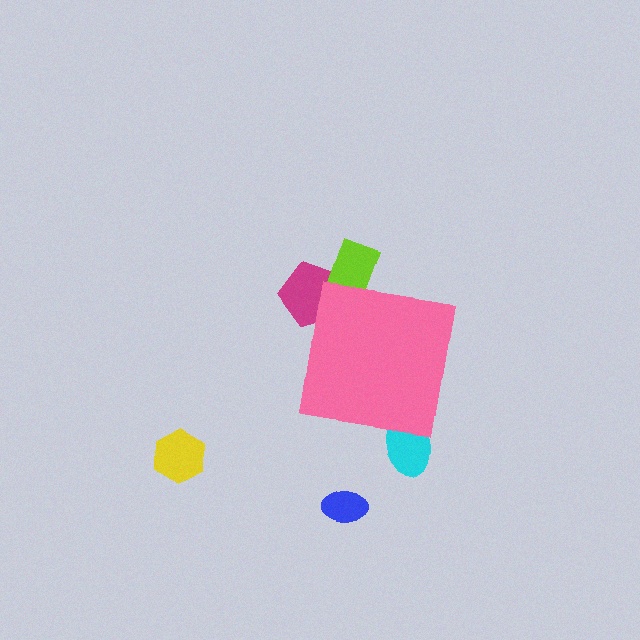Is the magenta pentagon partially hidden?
Yes, the magenta pentagon is partially hidden behind the pink square.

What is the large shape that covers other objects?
A pink square.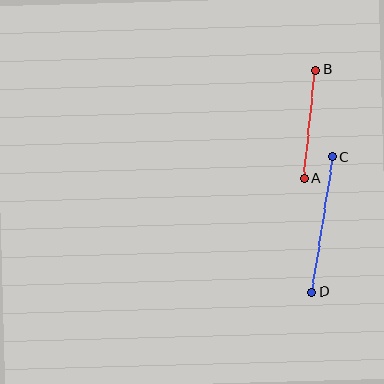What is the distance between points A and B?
The distance is approximately 109 pixels.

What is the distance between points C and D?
The distance is approximately 137 pixels.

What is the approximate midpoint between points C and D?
The midpoint is at approximately (322, 225) pixels.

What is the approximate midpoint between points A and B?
The midpoint is at approximately (310, 124) pixels.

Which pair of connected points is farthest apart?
Points C and D are farthest apart.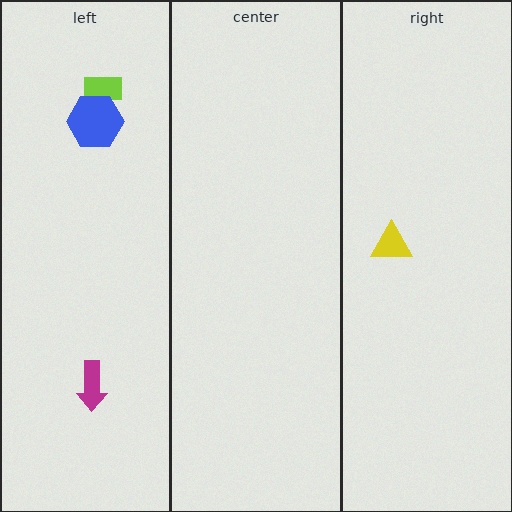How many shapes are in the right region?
1.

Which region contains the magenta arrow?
The left region.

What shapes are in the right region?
The yellow triangle.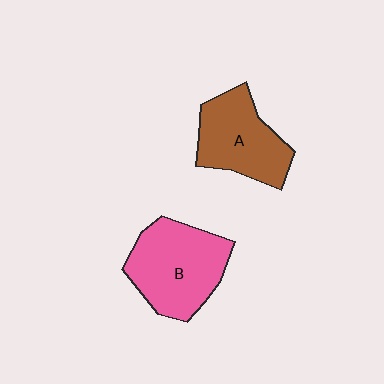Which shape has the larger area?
Shape B (pink).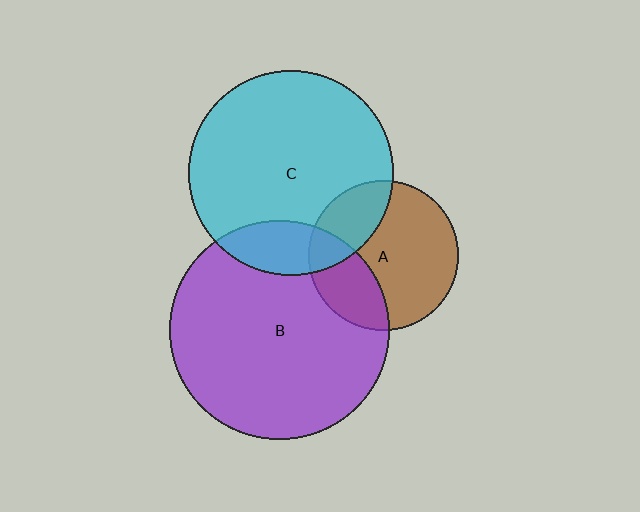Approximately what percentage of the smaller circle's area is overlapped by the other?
Approximately 25%.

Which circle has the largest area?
Circle B (purple).